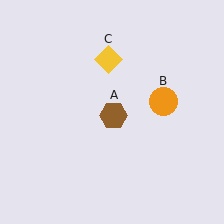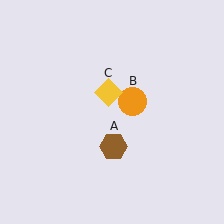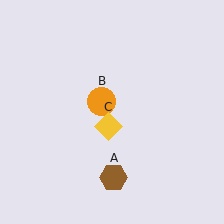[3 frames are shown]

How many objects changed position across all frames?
3 objects changed position: brown hexagon (object A), orange circle (object B), yellow diamond (object C).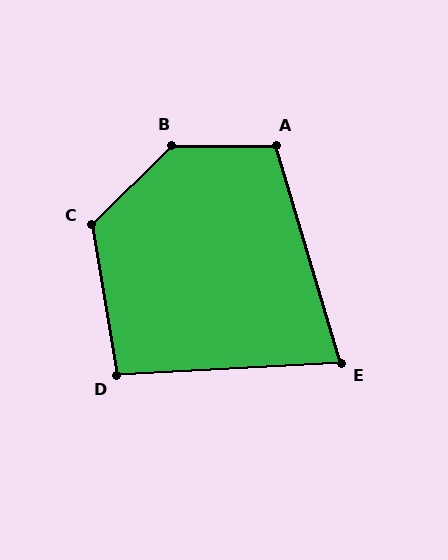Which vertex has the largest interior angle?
B, at approximately 136 degrees.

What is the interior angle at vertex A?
Approximately 107 degrees (obtuse).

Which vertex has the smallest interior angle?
E, at approximately 77 degrees.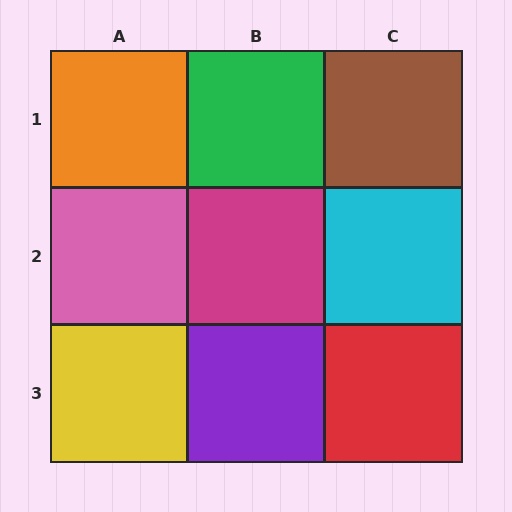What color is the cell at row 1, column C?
Brown.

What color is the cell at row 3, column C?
Red.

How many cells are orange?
1 cell is orange.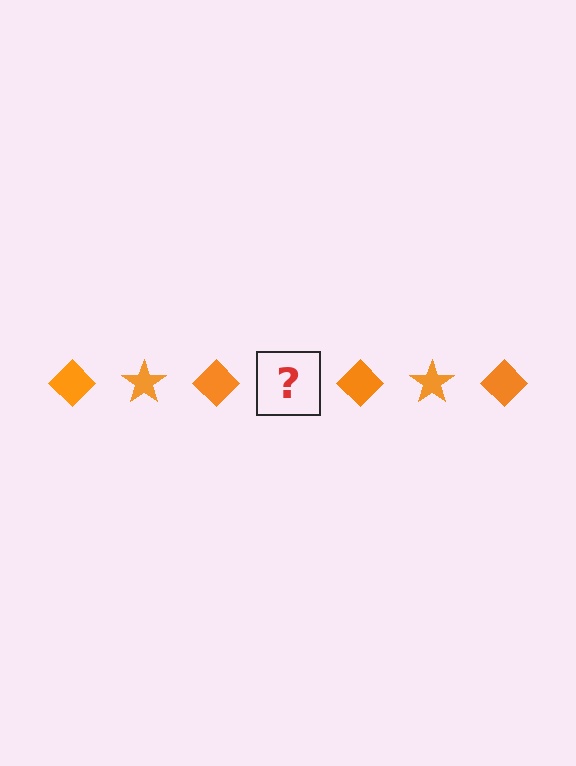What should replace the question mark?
The question mark should be replaced with an orange star.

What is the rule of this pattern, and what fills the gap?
The rule is that the pattern cycles through diamond, star shapes in orange. The gap should be filled with an orange star.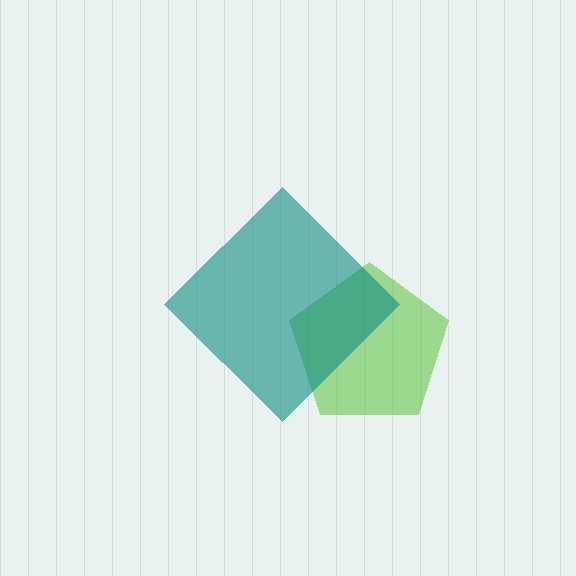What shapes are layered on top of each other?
The layered shapes are: a lime pentagon, a teal diamond.